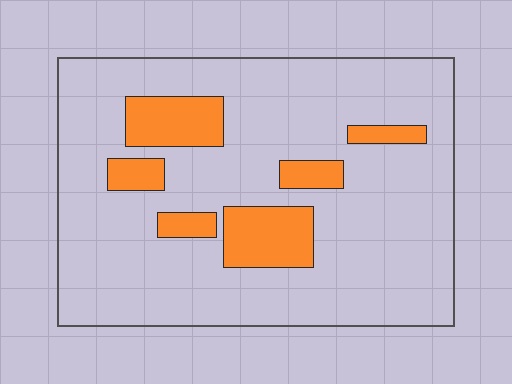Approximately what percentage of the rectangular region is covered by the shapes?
Approximately 15%.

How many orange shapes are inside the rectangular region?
6.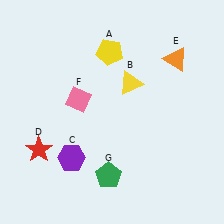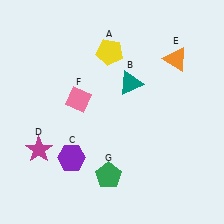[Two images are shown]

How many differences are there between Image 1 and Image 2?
There are 2 differences between the two images.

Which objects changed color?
B changed from yellow to teal. D changed from red to magenta.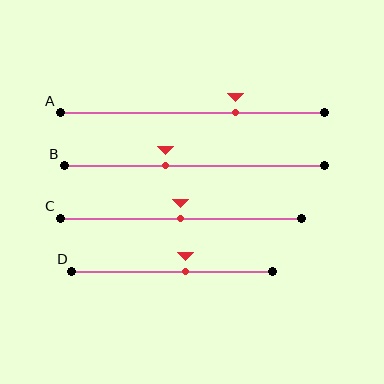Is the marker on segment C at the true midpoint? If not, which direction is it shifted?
Yes, the marker on segment C is at the true midpoint.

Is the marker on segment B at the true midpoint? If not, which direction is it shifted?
No, the marker on segment B is shifted to the left by about 11% of the segment length.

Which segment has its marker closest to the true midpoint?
Segment C has its marker closest to the true midpoint.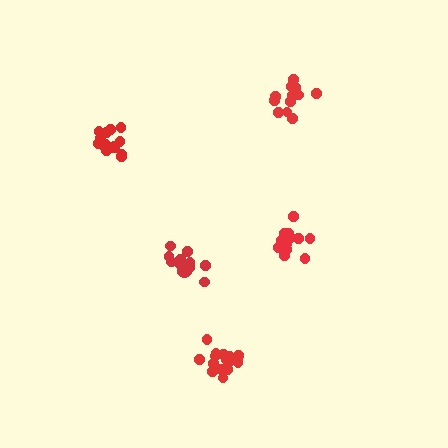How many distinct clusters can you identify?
There are 5 distinct clusters.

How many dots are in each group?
Group 1: 14 dots, Group 2: 17 dots, Group 3: 16 dots, Group 4: 14 dots, Group 5: 13 dots (74 total).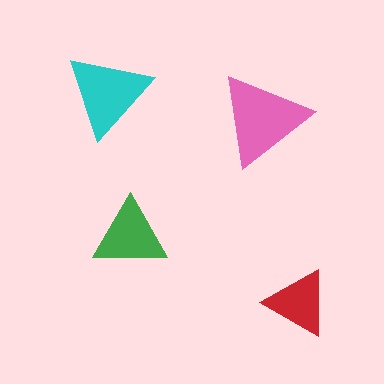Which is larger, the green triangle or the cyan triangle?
The cyan one.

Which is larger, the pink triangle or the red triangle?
The pink one.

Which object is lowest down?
The red triangle is bottommost.